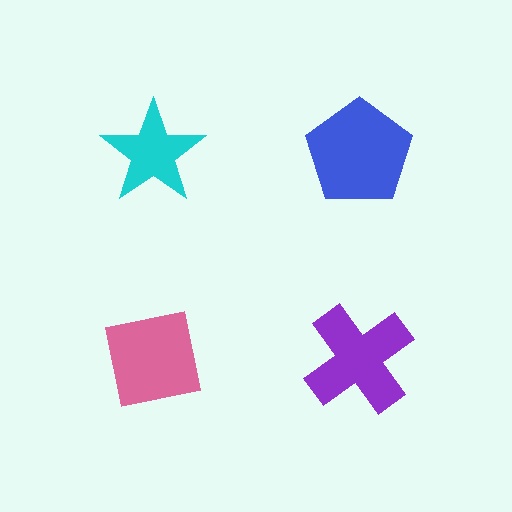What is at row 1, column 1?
A cyan star.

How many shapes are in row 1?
2 shapes.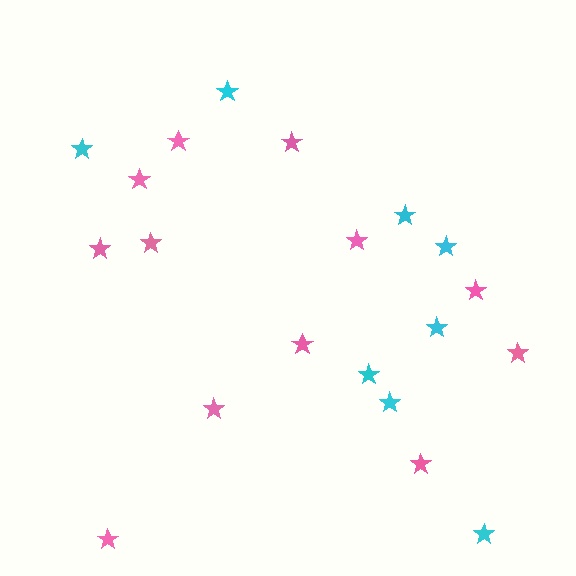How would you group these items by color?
There are 2 groups: one group of pink stars (12) and one group of cyan stars (8).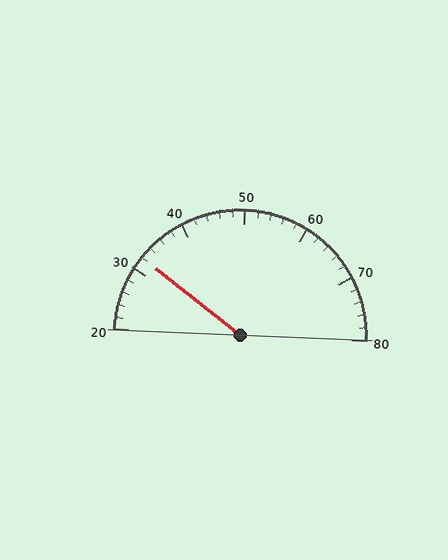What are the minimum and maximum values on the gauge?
The gauge ranges from 20 to 80.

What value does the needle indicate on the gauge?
The needle indicates approximately 32.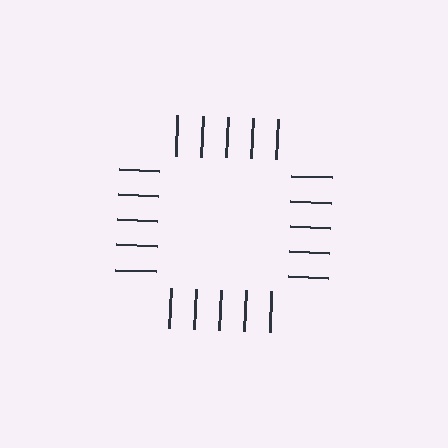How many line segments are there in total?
20 — 5 along each of the 4 edges.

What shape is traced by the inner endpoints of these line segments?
An illusory square — the line segments terminate on its edges but no continuous stroke is drawn.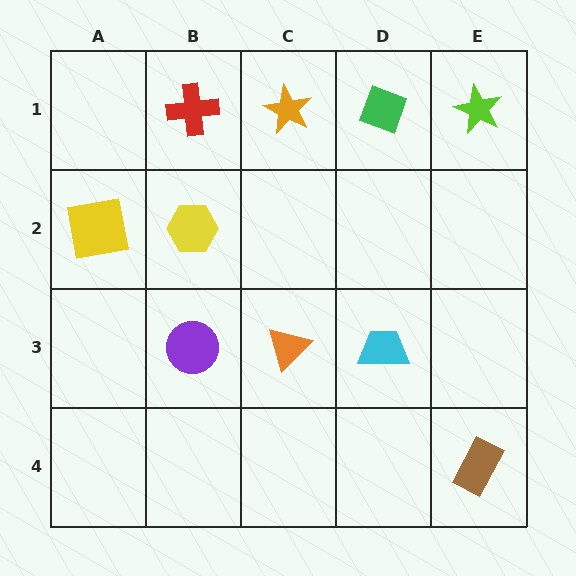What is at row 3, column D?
A cyan trapezoid.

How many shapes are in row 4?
1 shape.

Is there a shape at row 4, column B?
No, that cell is empty.